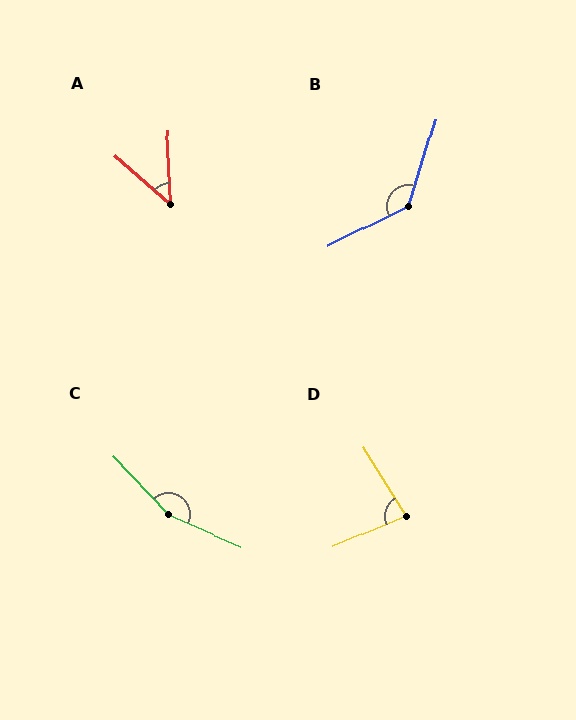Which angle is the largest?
C, at approximately 157 degrees.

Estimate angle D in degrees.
Approximately 82 degrees.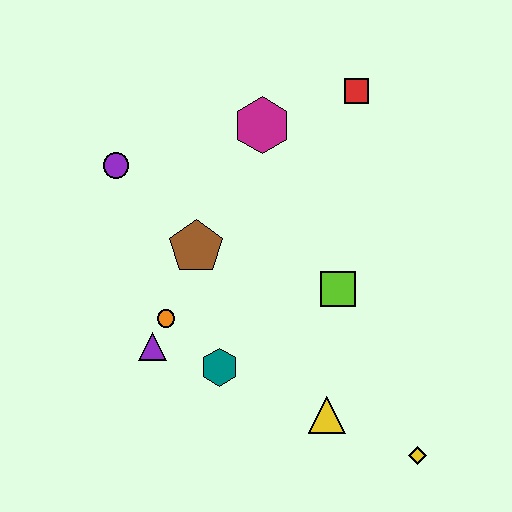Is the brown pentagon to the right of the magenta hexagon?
No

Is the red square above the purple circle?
Yes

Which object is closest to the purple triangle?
The orange circle is closest to the purple triangle.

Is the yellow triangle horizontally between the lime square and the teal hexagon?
Yes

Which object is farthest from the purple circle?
The yellow diamond is farthest from the purple circle.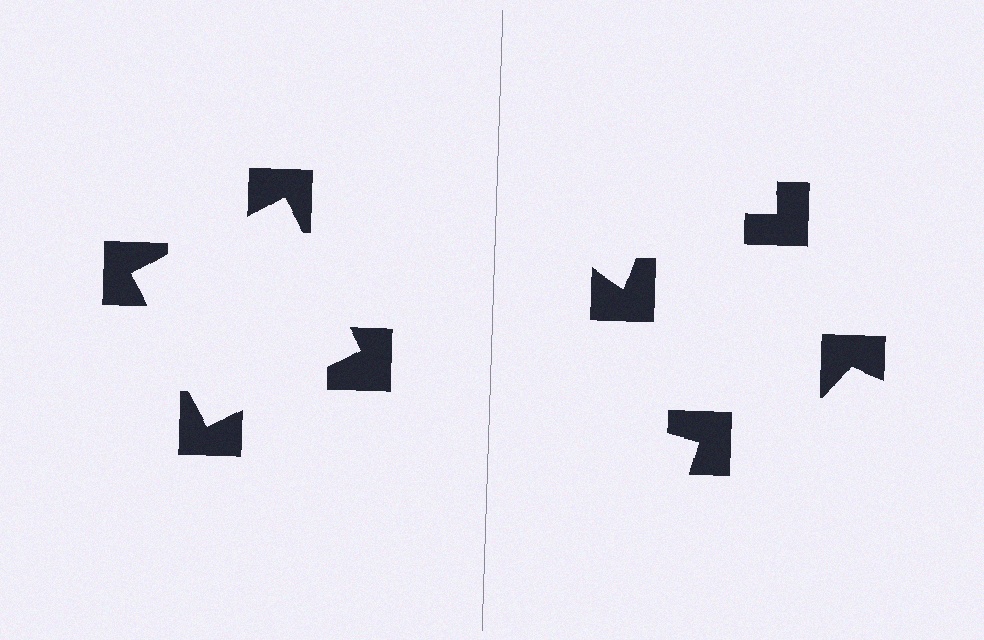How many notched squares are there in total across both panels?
8 — 4 on each side.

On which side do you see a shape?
An illusory square appears on the left side. On the right side the wedge cuts are rotated, so no coherent shape forms.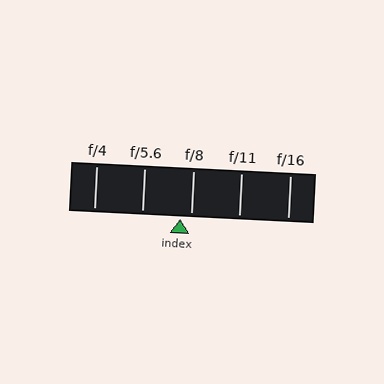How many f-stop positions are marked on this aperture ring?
There are 5 f-stop positions marked.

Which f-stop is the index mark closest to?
The index mark is closest to f/8.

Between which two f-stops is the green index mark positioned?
The index mark is between f/5.6 and f/8.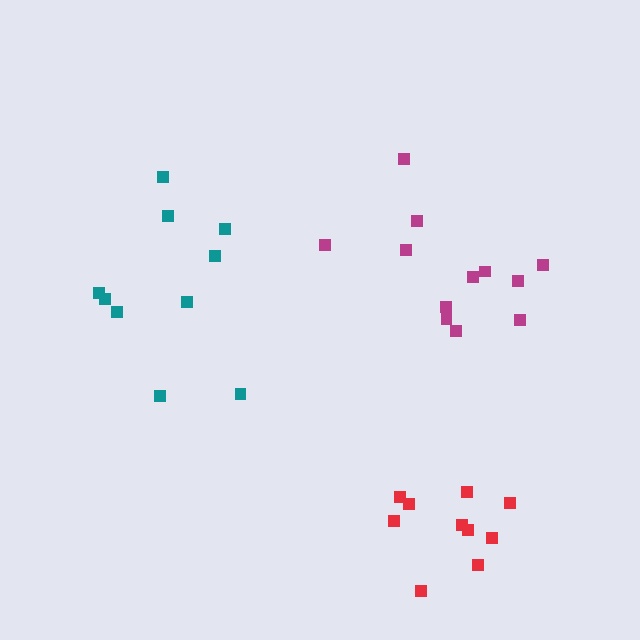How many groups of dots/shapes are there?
There are 3 groups.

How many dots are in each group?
Group 1: 12 dots, Group 2: 10 dots, Group 3: 10 dots (32 total).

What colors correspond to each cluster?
The clusters are colored: magenta, teal, red.